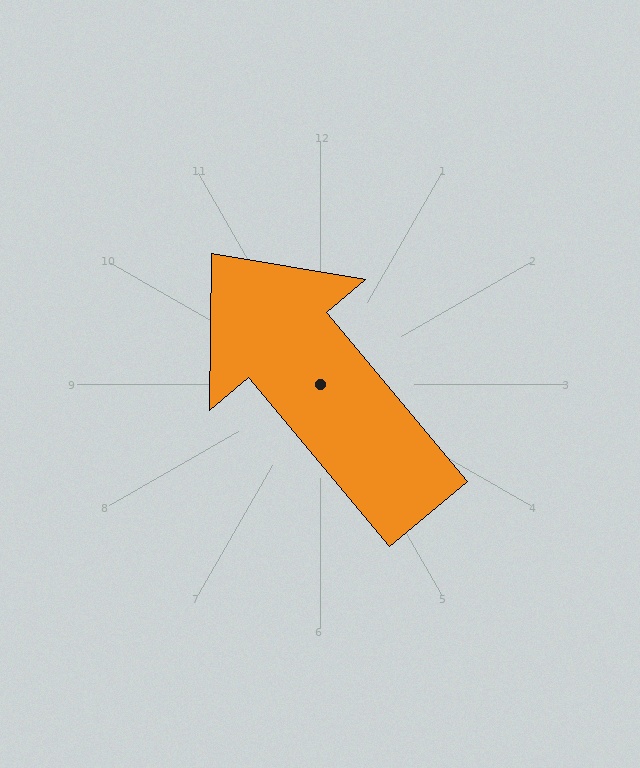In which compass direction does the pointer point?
Northwest.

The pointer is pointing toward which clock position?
Roughly 11 o'clock.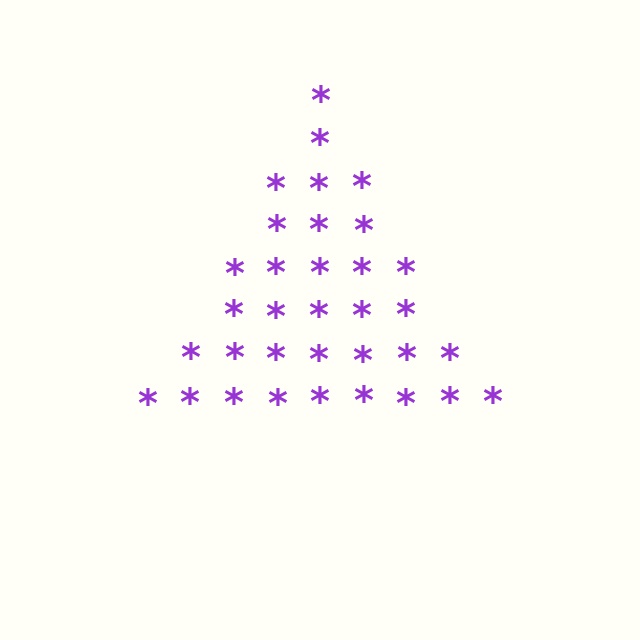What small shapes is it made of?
It is made of small asterisks.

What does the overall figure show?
The overall figure shows a triangle.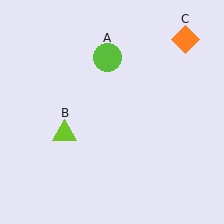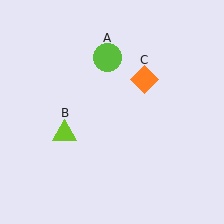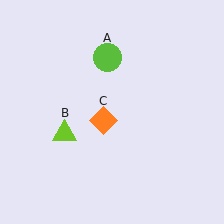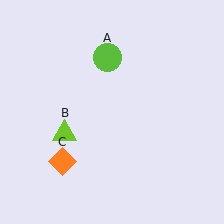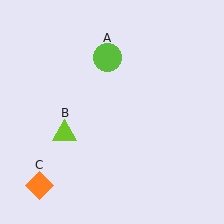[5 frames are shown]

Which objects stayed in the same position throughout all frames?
Lime circle (object A) and lime triangle (object B) remained stationary.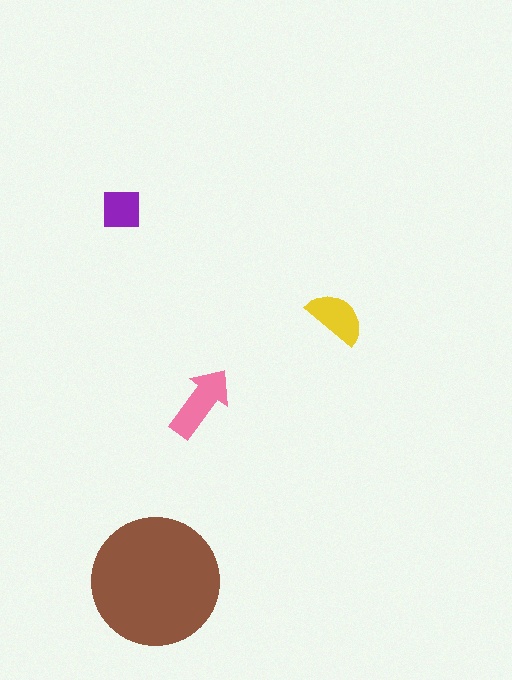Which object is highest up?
The purple square is topmost.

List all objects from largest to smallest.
The brown circle, the pink arrow, the yellow semicircle, the purple square.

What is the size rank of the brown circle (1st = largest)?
1st.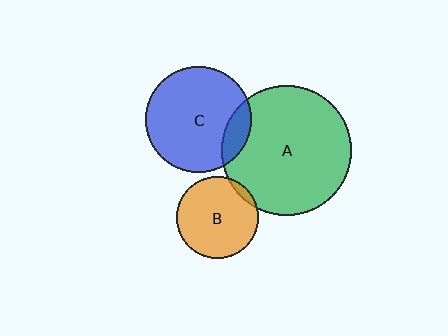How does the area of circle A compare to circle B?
Approximately 2.5 times.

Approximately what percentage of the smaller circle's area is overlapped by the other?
Approximately 5%.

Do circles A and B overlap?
Yes.